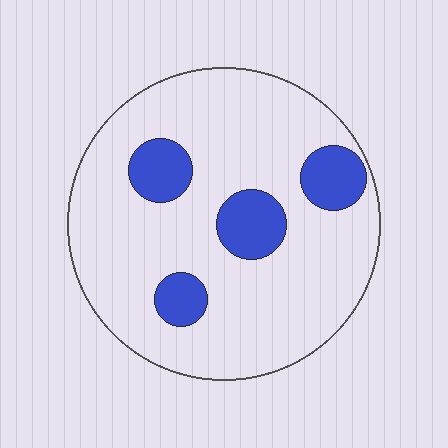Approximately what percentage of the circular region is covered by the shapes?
Approximately 15%.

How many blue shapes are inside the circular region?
4.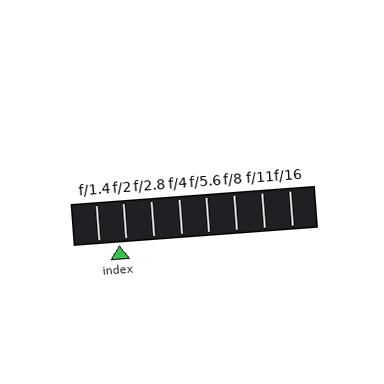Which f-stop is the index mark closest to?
The index mark is closest to f/2.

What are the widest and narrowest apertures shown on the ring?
The widest aperture shown is f/1.4 and the narrowest is f/16.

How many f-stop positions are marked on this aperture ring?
There are 8 f-stop positions marked.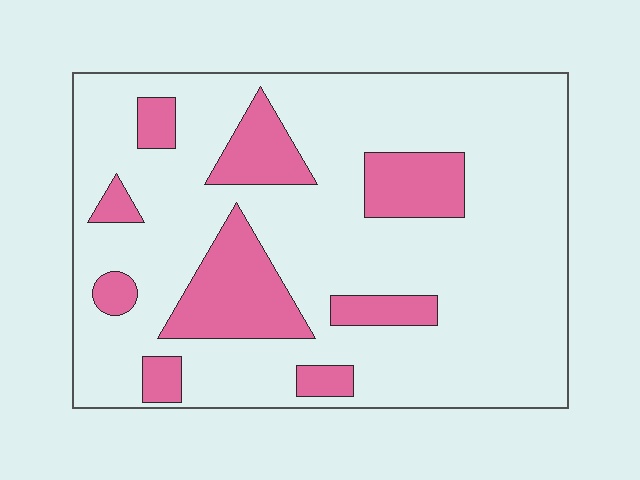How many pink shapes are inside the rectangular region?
9.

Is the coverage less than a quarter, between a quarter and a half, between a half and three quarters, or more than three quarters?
Less than a quarter.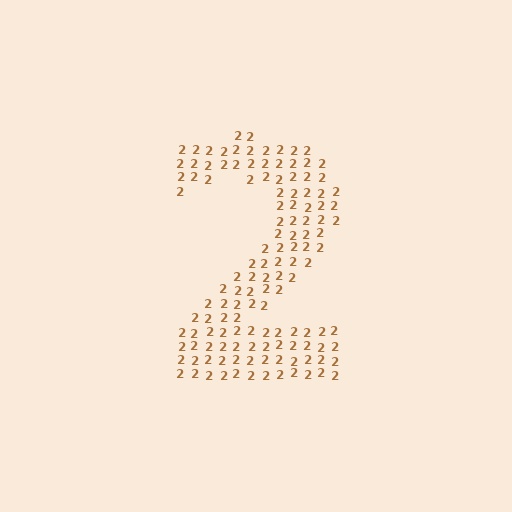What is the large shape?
The large shape is the digit 2.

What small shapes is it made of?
It is made of small digit 2's.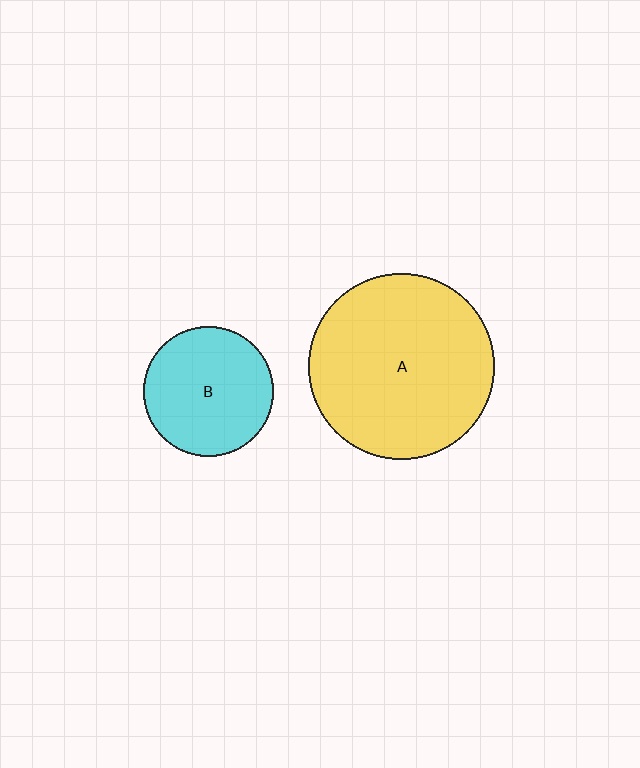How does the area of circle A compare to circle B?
Approximately 2.0 times.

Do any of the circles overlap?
No, none of the circles overlap.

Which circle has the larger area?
Circle A (yellow).